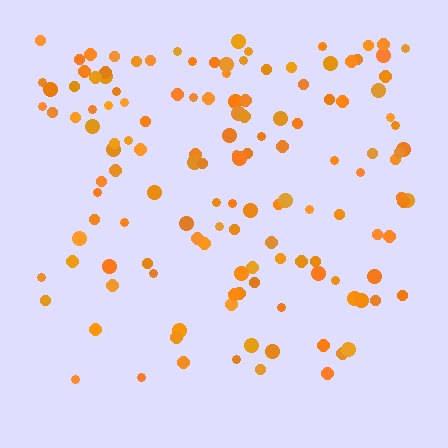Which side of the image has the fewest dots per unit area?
The bottom.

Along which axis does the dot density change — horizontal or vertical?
Vertical.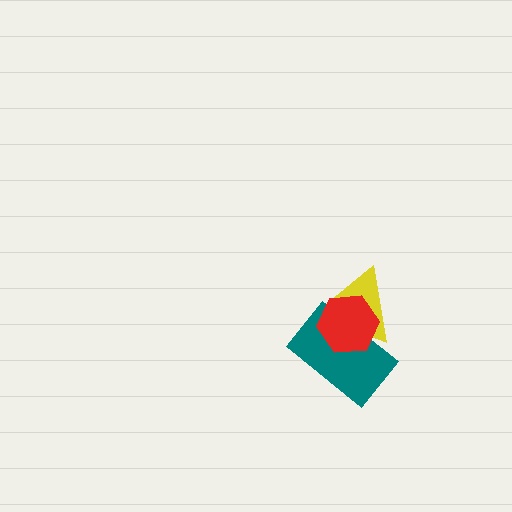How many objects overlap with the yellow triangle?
2 objects overlap with the yellow triangle.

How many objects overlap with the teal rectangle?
2 objects overlap with the teal rectangle.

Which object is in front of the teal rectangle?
The red hexagon is in front of the teal rectangle.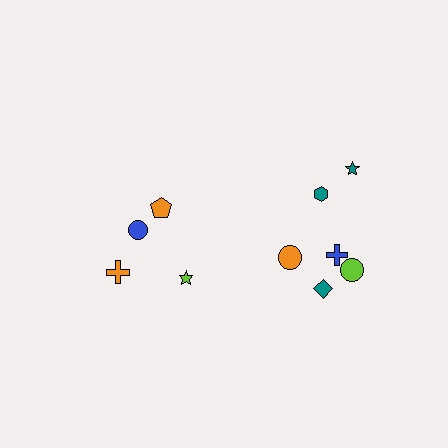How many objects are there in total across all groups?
There are 10 objects.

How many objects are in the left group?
There are 4 objects.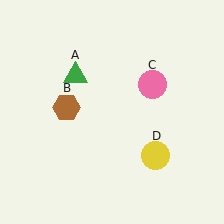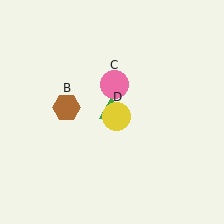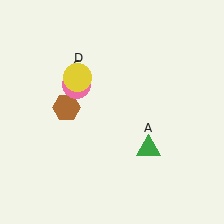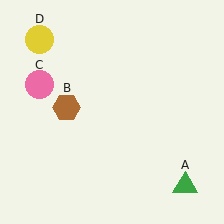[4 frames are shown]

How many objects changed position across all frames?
3 objects changed position: green triangle (object A), pink circle (object C), yellow circle (object D).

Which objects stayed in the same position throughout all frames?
Brown hexagon (object B) remained stationary.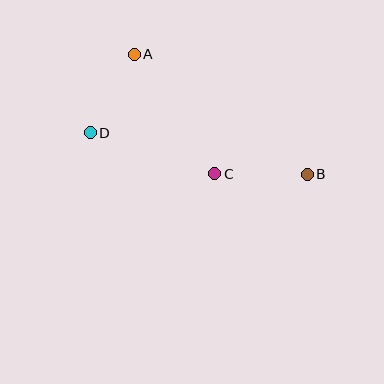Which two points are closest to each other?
Points A and D are closest to each other.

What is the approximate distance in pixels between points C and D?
The distance between C and D is approximately 131 pixels.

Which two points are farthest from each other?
Points B and D are farthest from each other.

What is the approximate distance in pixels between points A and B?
The distance between A and B is approximately 211 pixels.